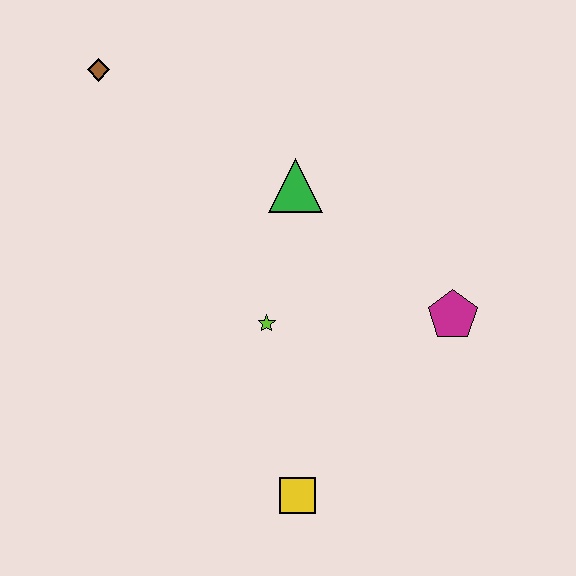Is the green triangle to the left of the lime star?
No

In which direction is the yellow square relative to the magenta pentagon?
The yellow square is below the magenta pentagon.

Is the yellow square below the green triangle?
Yes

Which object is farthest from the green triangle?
The yellow square is farthest from the green triangle.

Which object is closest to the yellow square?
The lime star is closest to the yellow square.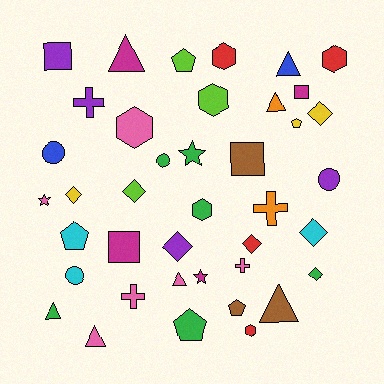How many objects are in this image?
There are 40 objects.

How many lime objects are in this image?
There are 3 lime objects.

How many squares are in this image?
There are 4 squares.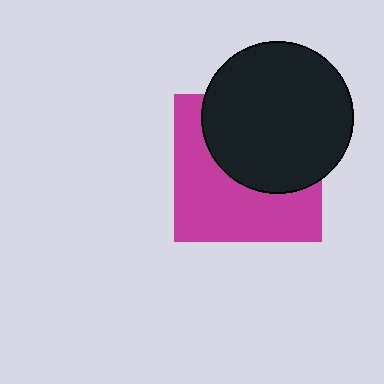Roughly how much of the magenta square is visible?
About half of it is visible (roughly 52%).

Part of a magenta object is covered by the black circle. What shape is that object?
It is a square.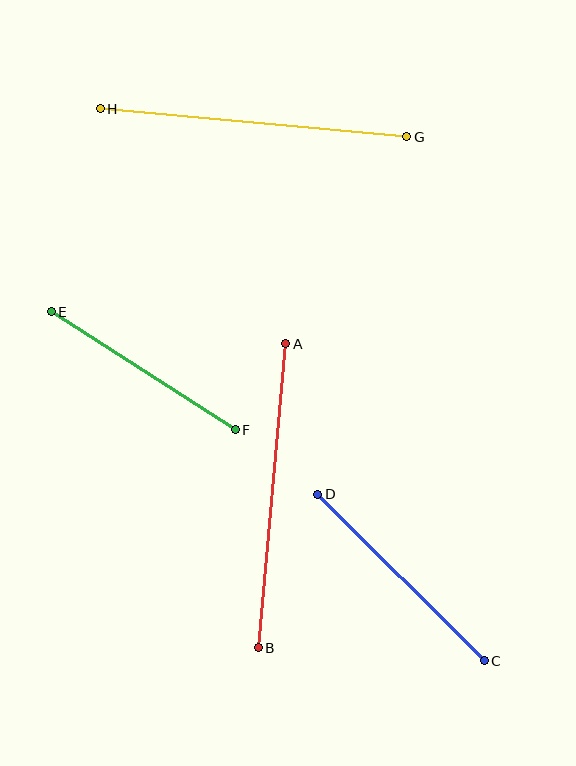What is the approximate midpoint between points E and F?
The midpoint is at approximately (143, 371) pixels.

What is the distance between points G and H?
The distance is approximately 308 pixels.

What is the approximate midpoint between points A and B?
The midpoint is at approximately (272, 496) pixels.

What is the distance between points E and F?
The distance is approximately 219 pixels.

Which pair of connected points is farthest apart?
Points G and H are farthest apart.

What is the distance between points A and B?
The distance is approximately 305 pixels.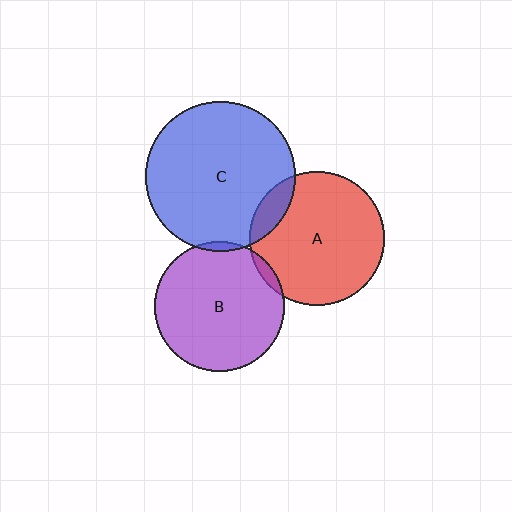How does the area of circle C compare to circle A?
Approximately 1.2 times.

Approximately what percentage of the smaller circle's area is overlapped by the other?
Approximately 10%.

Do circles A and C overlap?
Yes.